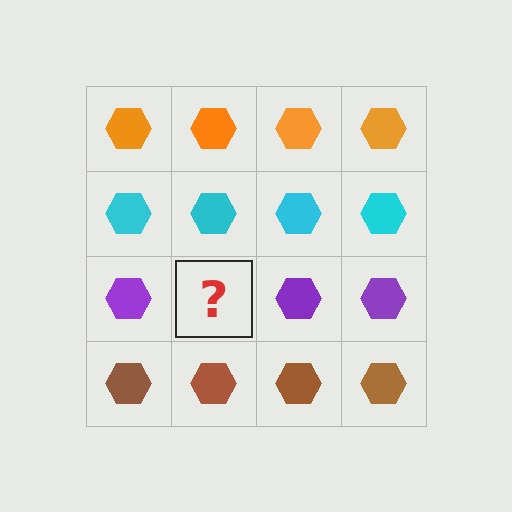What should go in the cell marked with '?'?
The missing cell should contain a purple hexagon.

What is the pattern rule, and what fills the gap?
The rule is that each row has a consistent color. The gap should be filled with a purple hexagon.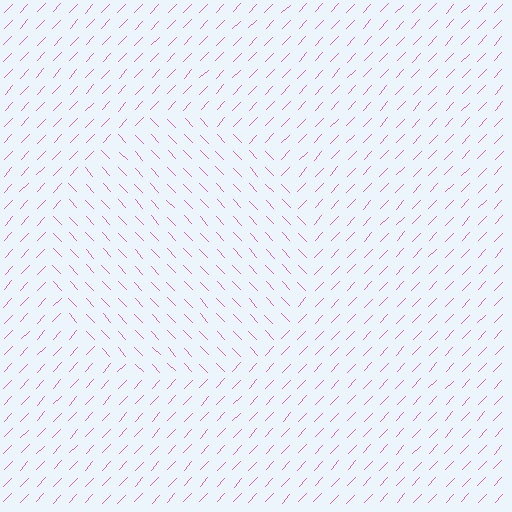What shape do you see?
I see a circle.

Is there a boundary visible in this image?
Yes, there is a texture boundary formed by a change in line orientation.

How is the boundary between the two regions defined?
The boundary is defined purely by a change in line orientation (approximately 86 degrees difference). All lines are the same color and thickness.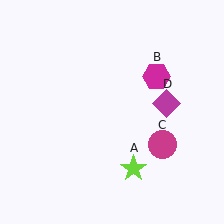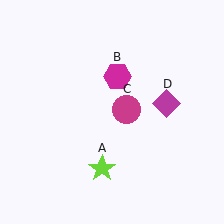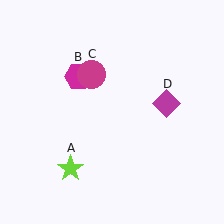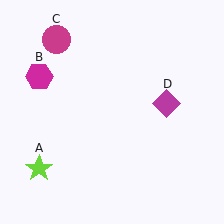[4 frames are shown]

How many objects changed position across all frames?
3 objects changed position: lime star (object A), magenta hexagon (object B), magenta circle (object C).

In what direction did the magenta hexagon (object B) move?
The magenta hexagon (object B) moved left.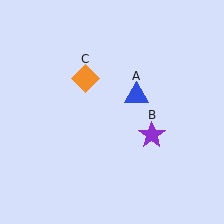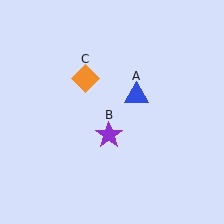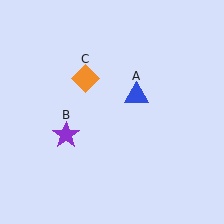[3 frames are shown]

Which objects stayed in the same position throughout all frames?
Blue triangle (object A) and orange diamond (object C) remained stationary.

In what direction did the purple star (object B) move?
The purple star (object B) moved left.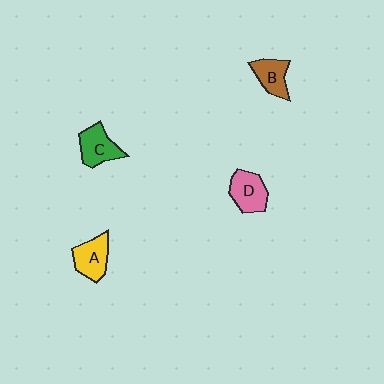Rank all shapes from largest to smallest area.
From largest to smallest: D (pink), C (green), A (yellow), B (brown).